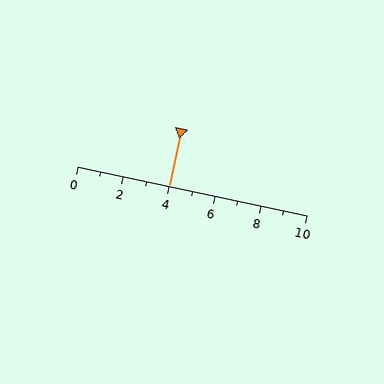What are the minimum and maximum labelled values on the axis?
The axis runs from 0 to 10.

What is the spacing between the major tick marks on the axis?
The major ticks are spaced 2 apart.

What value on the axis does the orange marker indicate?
The marker indicates approximately 4.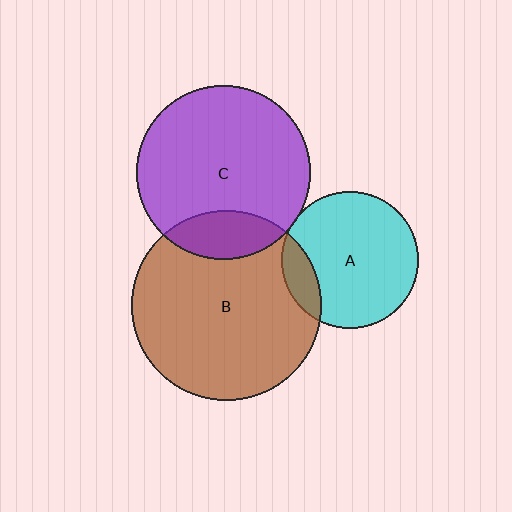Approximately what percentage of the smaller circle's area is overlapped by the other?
Approximately 20%.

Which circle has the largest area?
Circle B (brown).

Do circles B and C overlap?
Yes.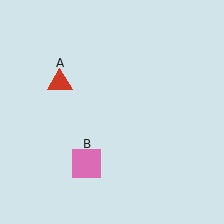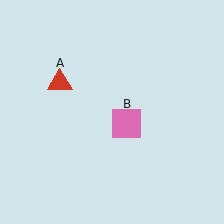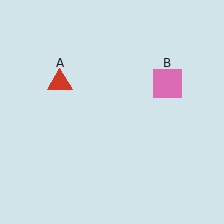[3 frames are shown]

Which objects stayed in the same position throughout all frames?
Red triangle (object A) remained stationary.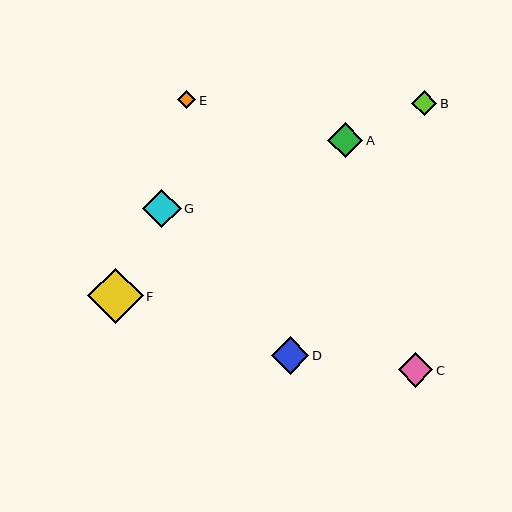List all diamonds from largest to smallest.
From largest to smallest: F, G, D, C, A, B, E.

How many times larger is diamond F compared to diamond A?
Diamond F is approximately 1.6 times the size of diamond A.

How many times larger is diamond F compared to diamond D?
Diamond F is approximately 1.5 times the size of diamond D.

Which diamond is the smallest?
Diamond E is the smallest with a size of approximately 18 pixels.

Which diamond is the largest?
Diamond F is the largest with a size of approximately 55 pixels.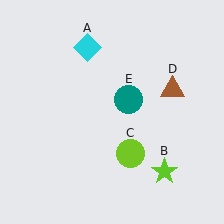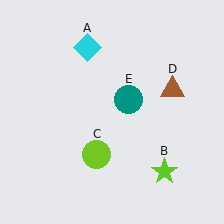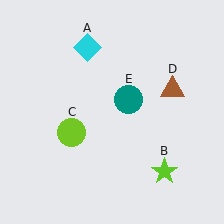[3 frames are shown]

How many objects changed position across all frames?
1 object changed position: lime circle (object C).